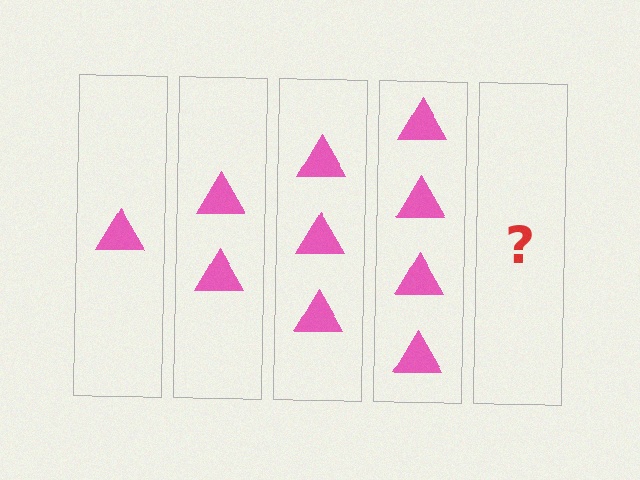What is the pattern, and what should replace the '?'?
The pattern is that each step adds one more triangle. The '?' should be 5 triangles.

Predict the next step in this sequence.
The next step is 5 triangles.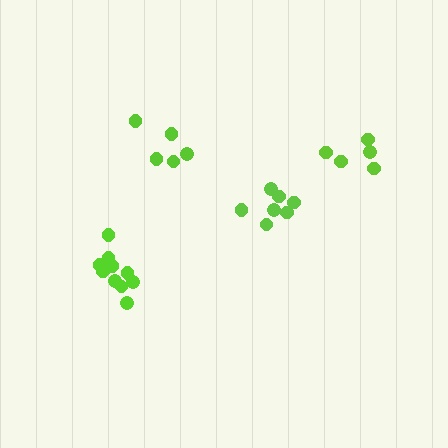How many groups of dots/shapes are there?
There are 4 groups.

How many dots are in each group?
Group 1: 7 dots, Group 2: 10 dots, Group 3: 5 dots, Group 4: 5 dots (27 total).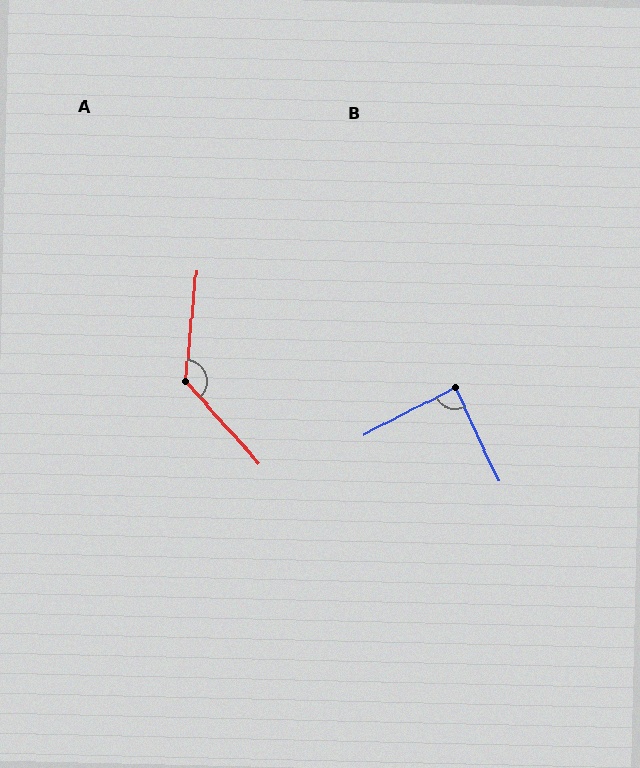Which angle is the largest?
A, at approximately 132 degrees.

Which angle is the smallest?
B, at approximately 87 degrees.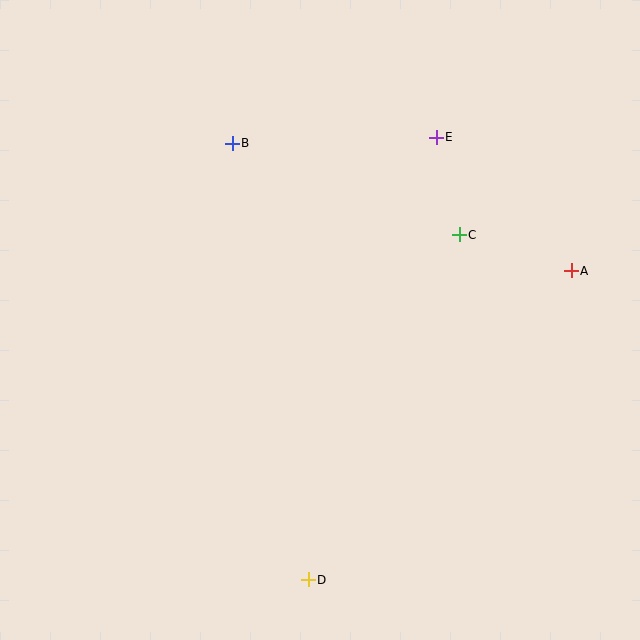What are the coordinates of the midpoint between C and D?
The midpoint between C and D is at (384, 407).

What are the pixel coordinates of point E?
Point E is at (436, 137).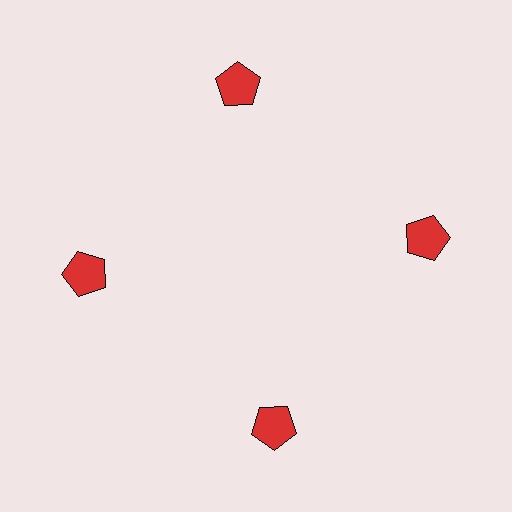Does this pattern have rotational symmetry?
Yes, this pattern has 4-fold rotational symmetry. It looks the same after rotating 90 degrees around the center.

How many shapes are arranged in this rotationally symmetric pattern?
There are 4 shapes, arranged in 4 groups of 1.